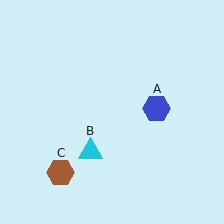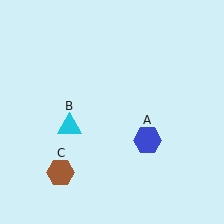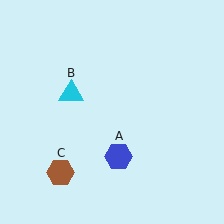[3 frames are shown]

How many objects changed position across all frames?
2 objects changed position: blue hexagon (object A), cyan triangle (object B).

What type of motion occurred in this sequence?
The blue hexagon (object A), cyan triangle (object B) rotated clockwise around the center of the scene.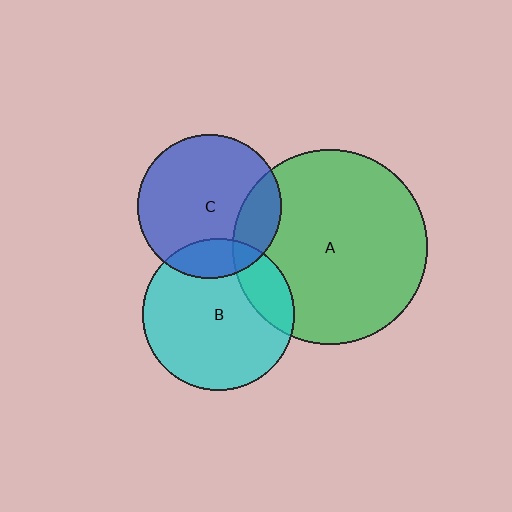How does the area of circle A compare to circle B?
Approximately 1.6 times.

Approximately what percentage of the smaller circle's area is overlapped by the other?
Approximately 20%.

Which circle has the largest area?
Circle A (green).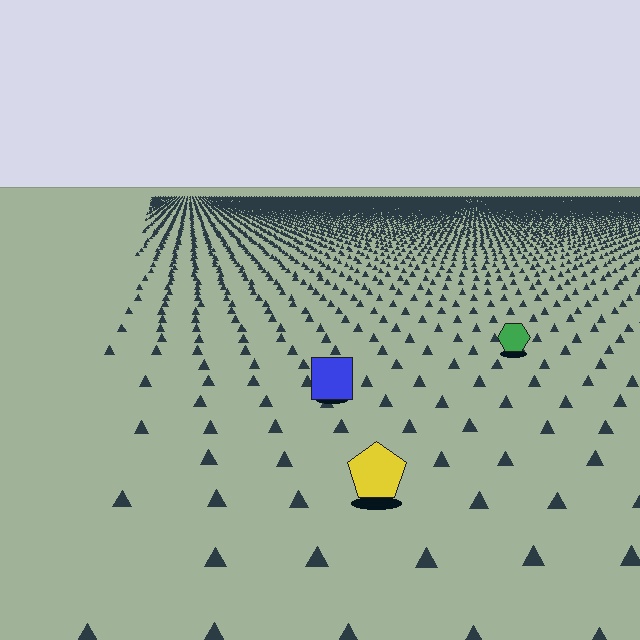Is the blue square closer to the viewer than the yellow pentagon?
No. The yellow pentagon is closer — you can tell from the texture gradient: the ground texture is coarser near it.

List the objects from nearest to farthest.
From nearest to farthest: the yellow pentagon, the blue square, the green hexagon.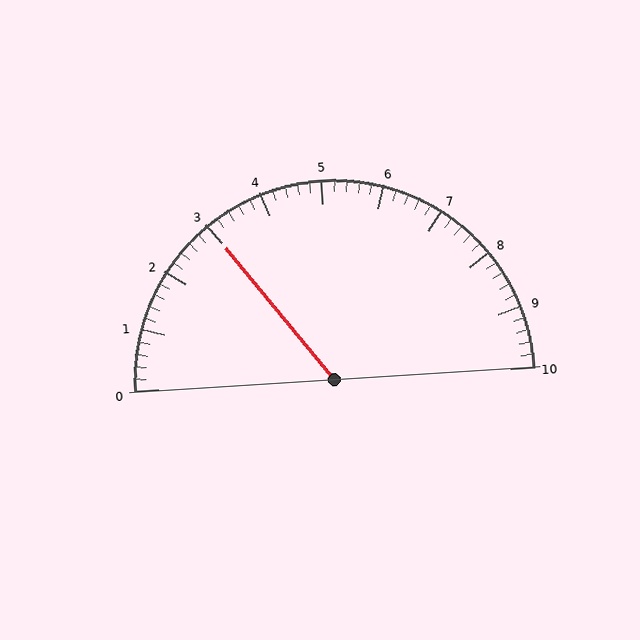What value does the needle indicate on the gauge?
The needle indicates approximately 3.0.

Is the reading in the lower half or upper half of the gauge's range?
The reading is in the lower half of the range (0 to 10).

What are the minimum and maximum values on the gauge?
The gauge ranges from 0 to 10.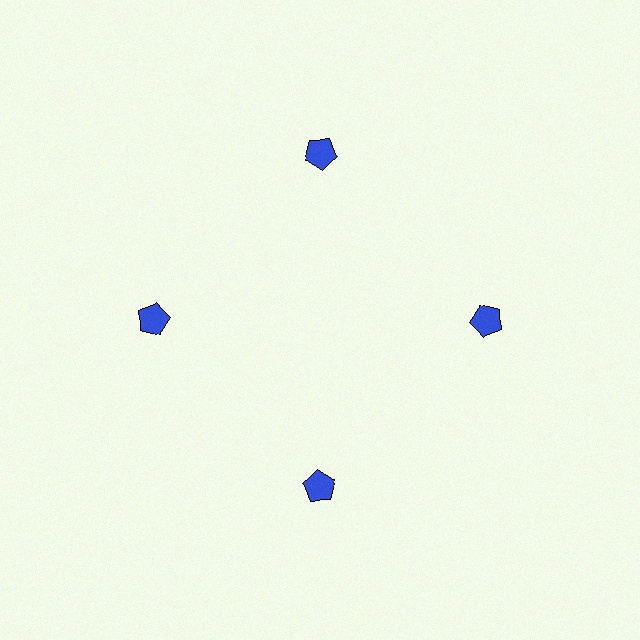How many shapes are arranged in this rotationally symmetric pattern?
There are 4 shapes, arranged in 4 groups of 1.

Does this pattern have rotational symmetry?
Yes, this pattern has 4-fold rotational symmetry. It looks the same after rotating 90 degrees around the center.